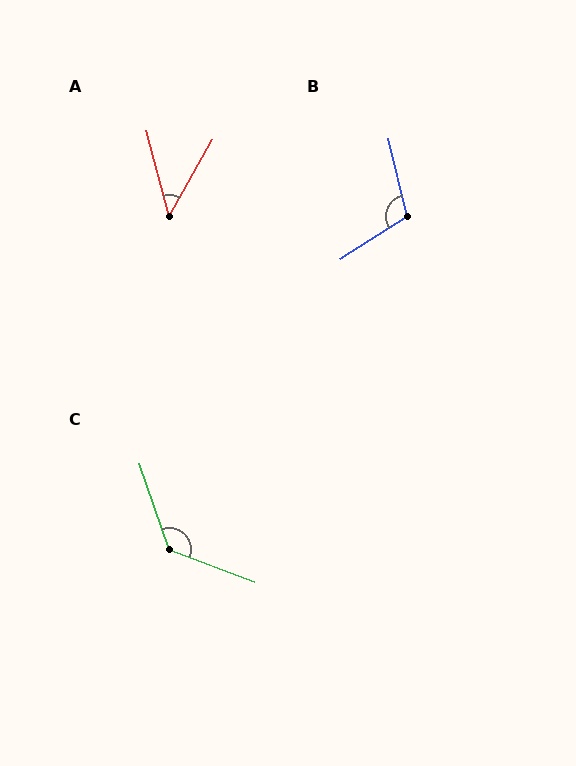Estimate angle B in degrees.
Approximately 109 degrees.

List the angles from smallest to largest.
A (44°), B (109°), C (130°).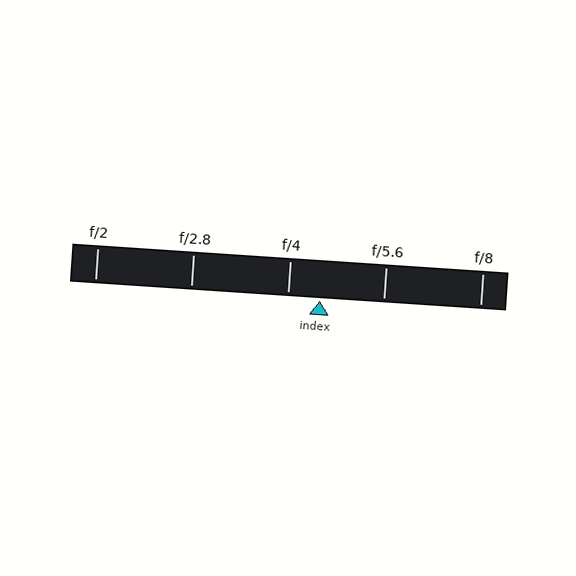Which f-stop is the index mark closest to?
The index mark is closest to f/4.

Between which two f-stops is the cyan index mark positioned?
The index mark is between f/4 and f/5.6.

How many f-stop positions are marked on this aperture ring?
There are 5 f-stop positions marked.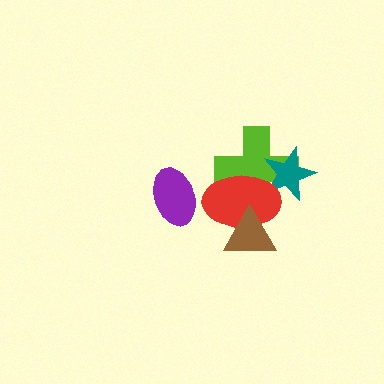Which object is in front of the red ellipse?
The brown triangle is in front of the red ellipse.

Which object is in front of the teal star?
The red ellipse is in front of the teal star.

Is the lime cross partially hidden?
Yes, it is partially covered by another shape.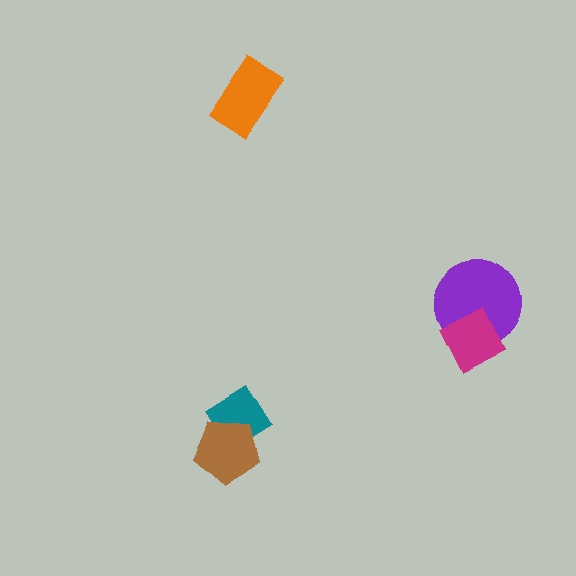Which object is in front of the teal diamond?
The brown pentagon is in front of the teal diamond.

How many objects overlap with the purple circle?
1 object overlaps with the purple circle.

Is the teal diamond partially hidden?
Yes, it is partially covered by another shape.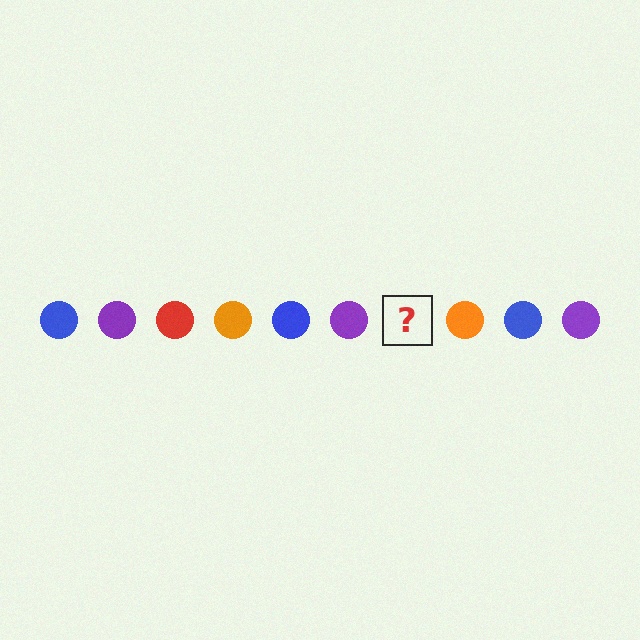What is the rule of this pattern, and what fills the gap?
The rule is that the pattern cycles through blue, purple, red, orange circles. The gap should be filled with a red circle.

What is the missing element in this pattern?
The missing element is a red circle.